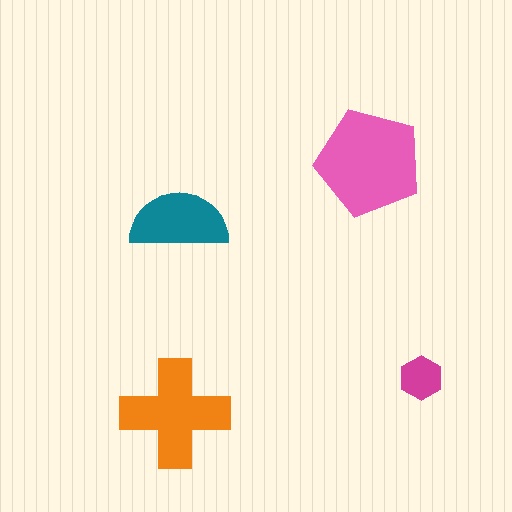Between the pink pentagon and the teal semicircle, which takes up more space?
The pink pentagon.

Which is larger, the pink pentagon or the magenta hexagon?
The pink pentagon.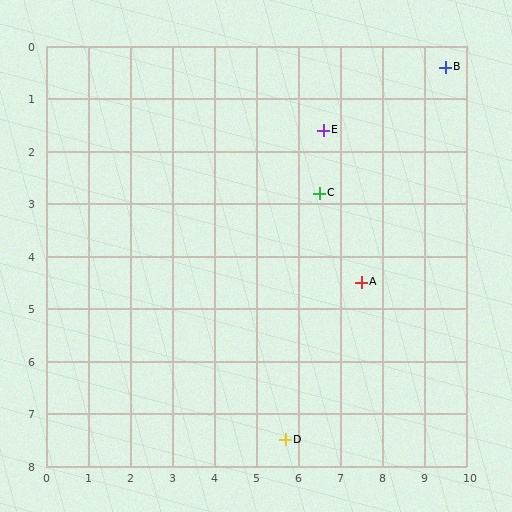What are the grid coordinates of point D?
Point D is at approximately (5.7, 7.5).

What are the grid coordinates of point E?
Point E is at approximately (6.6, 1.6).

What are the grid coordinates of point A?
Point A is at approximately (7.5, 4.5).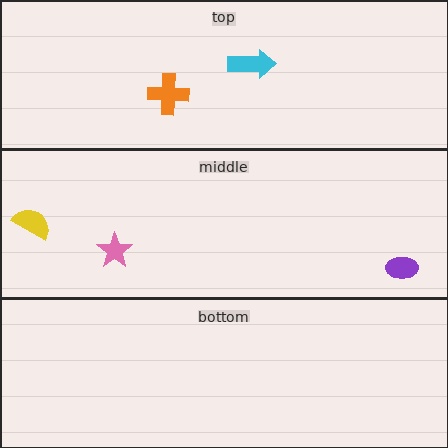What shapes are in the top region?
The cyan arrow, the orange cross.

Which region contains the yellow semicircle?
The middle region.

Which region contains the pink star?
The middle region.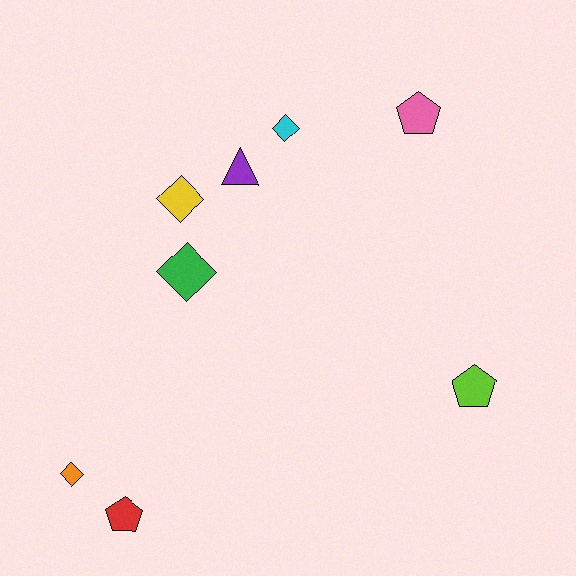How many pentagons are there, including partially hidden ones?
There are 3 pentagons.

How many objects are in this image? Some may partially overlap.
There are 8 objects.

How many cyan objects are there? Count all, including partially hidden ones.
There is 1 cyan object.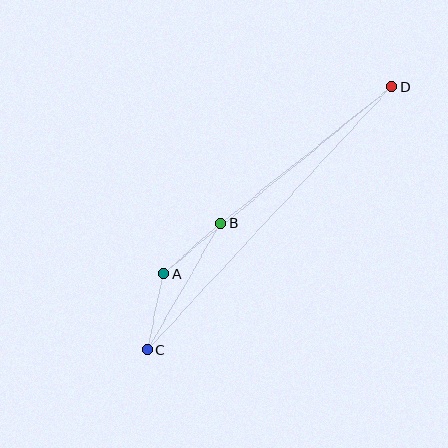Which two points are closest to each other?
Points A and B are closest to each other.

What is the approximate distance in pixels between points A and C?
The distance between A and C is approximately 78 pixels.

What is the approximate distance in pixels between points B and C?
The distance between B and C is approximately 146 pixels.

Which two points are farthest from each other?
Points C and D are farthest from each other.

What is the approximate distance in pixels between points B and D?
The distance between B and D is approximately 219 pixels.